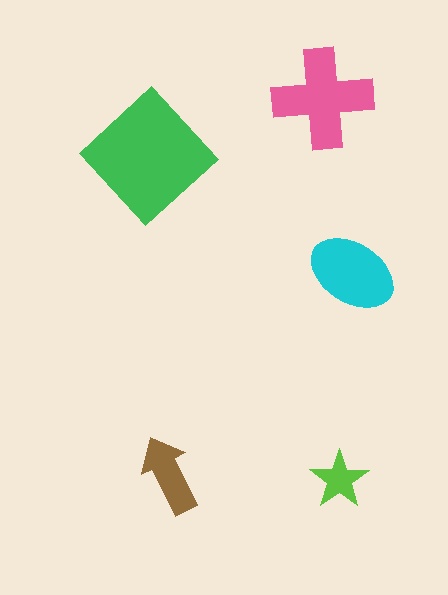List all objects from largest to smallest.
The green diamond, the pink cross, the cyan ellipse, the brown arrow, the lime star.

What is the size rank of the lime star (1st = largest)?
5th.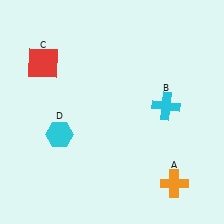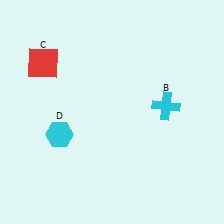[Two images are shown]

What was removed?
The orange cross (A) was removed in Image 2.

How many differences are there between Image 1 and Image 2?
There is 1 difference between the two images.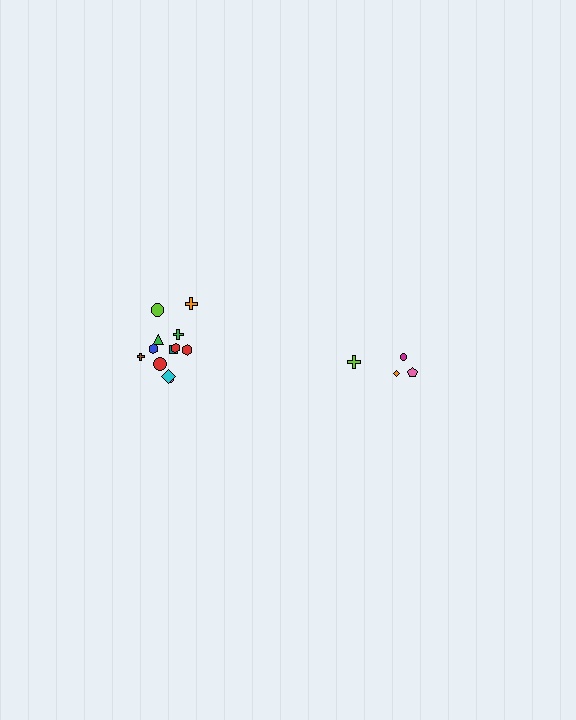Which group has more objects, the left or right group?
The left group.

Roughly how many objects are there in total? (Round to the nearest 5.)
Roughly 15 objects in total.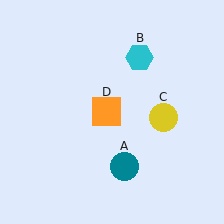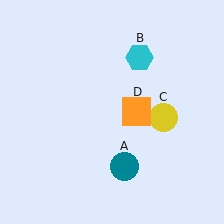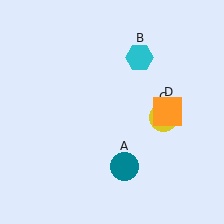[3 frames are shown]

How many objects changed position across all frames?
1 object changed position: orange square (object D).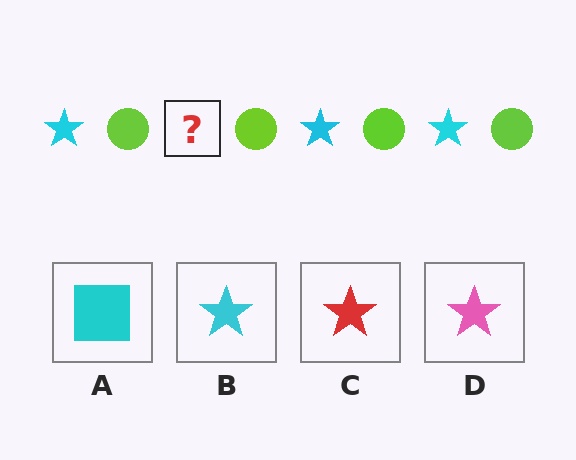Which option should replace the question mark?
Option B.